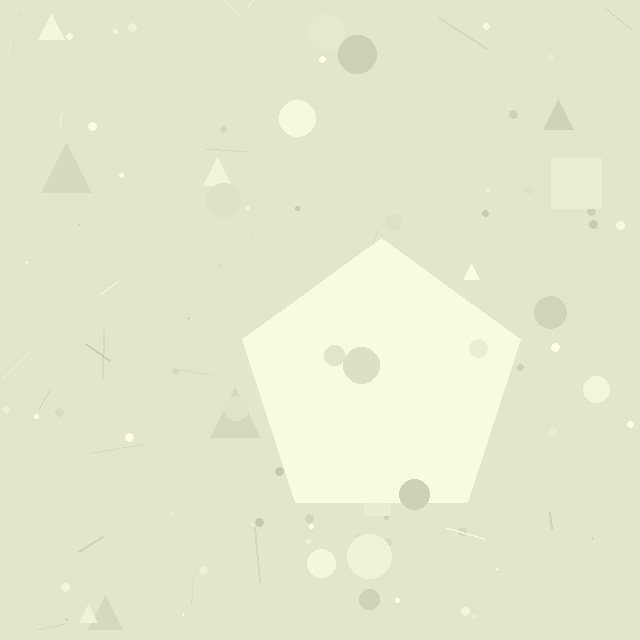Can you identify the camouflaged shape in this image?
The camouflaged shape is a pentagon.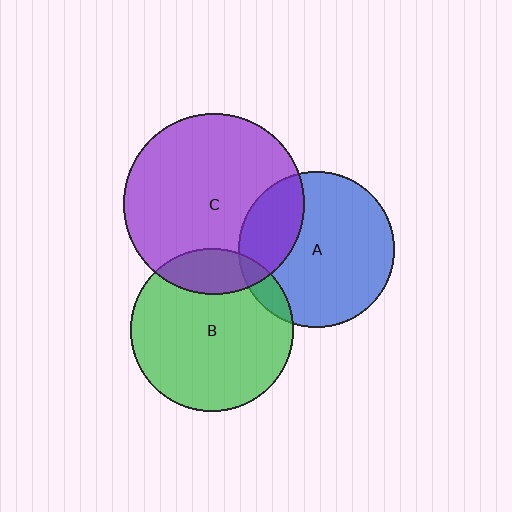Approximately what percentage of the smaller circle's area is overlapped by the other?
Approximately 10%.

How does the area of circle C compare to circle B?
Approximately 1.2 times.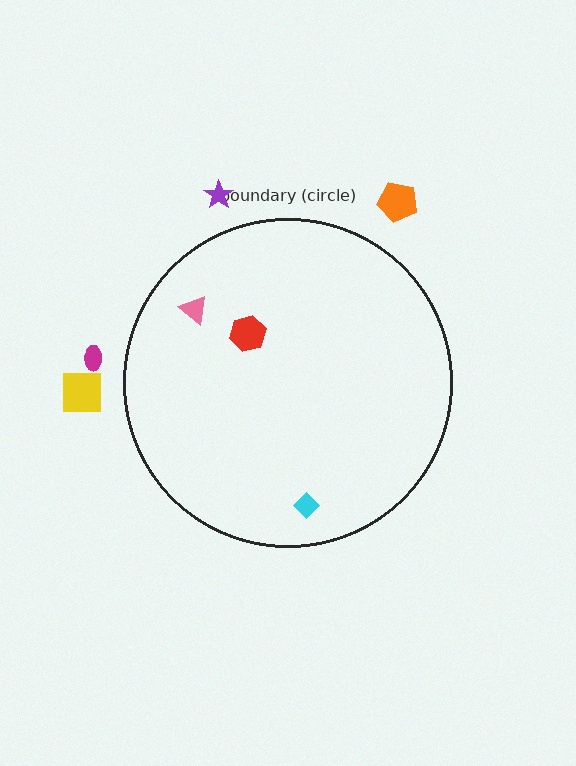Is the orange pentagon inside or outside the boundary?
Outside.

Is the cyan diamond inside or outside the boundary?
Inside.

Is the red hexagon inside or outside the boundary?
Inside.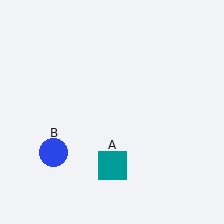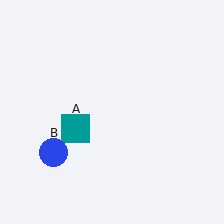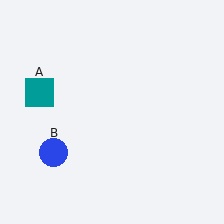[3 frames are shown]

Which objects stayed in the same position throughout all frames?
Blue circle (object B) remained stationary.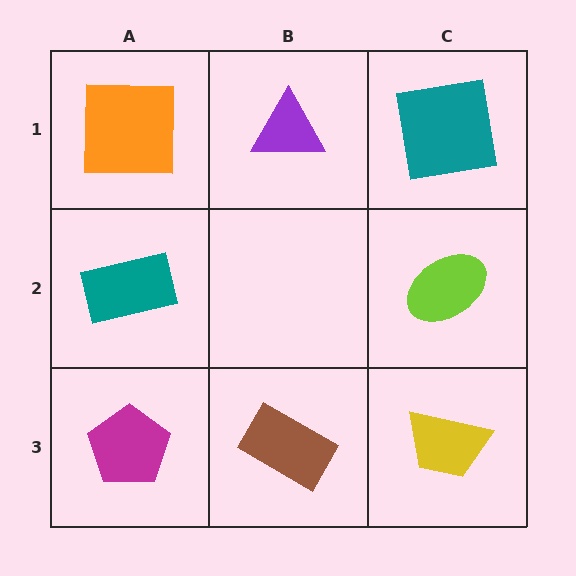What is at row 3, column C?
A yellow trapezoid.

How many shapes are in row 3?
3 shapes.